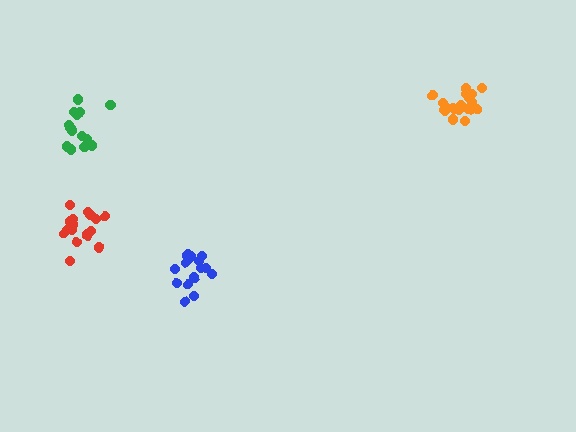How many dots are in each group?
Group 1: 18 dots, Group 2: 18 dots, Group 3: 15 dots, Group 4: 15 dots (66 total).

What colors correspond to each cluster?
The clusters are colored: red, orange, blue, green.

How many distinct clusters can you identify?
There are 4 distinct clusters.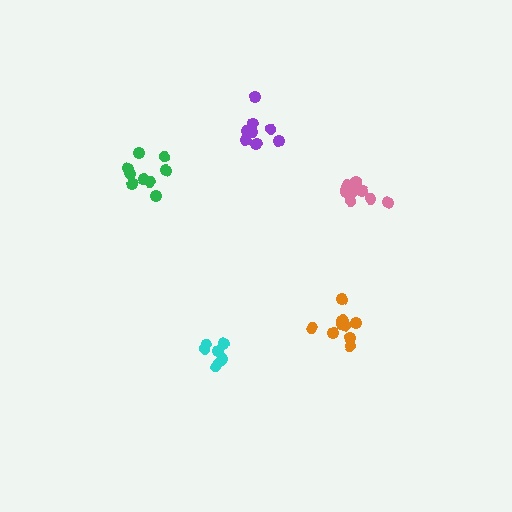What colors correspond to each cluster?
The clusters are colored: cyan, green, pink, purple, orange.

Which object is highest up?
The purple cluster is topmost.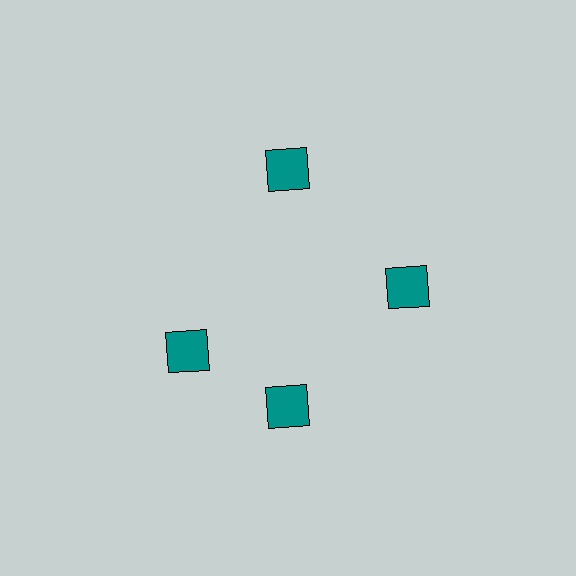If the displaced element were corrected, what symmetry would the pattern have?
It would have 4-fold rotational symmetry — the pattern would map onto itself every 90 degrees.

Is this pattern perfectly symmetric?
No. The 4 teal squares are arranged in a ring, but one element near the 9 o'clock position is rotated out of alignment along the ring, breaking the 4-fold rotational symmetry.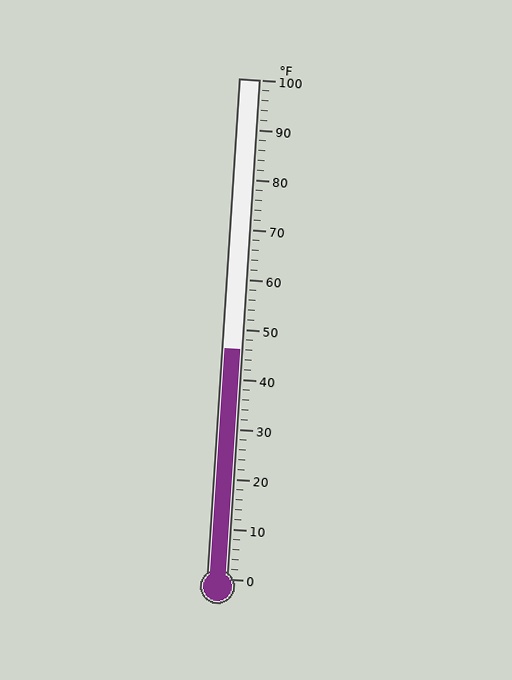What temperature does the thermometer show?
The thermometer shows approximately 46°F.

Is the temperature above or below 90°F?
The temperature is below 90°F.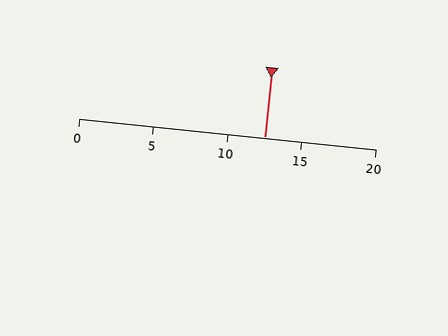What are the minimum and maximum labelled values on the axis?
The axis runs from 0 to 20.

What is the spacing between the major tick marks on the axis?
The major ticks are spaced 5 apart.